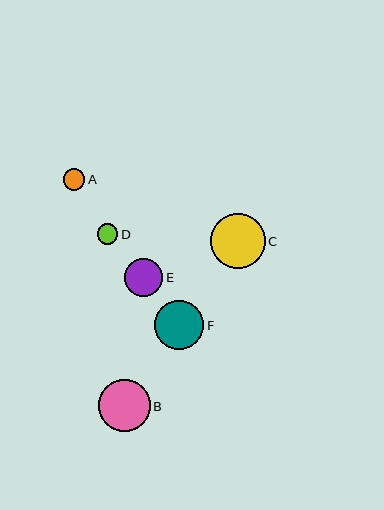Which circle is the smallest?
Circle D is the smallest with a size of approximately 20 pixels.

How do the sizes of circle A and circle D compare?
Circle A and circle D are approximately the same size.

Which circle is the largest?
Circle C is the largest with a size of approximately 55 pixels.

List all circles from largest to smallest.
From largest to smallest: C, B, F, E, A, D.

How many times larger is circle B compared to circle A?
Circle B is approximately 2.4 times the size of circle A.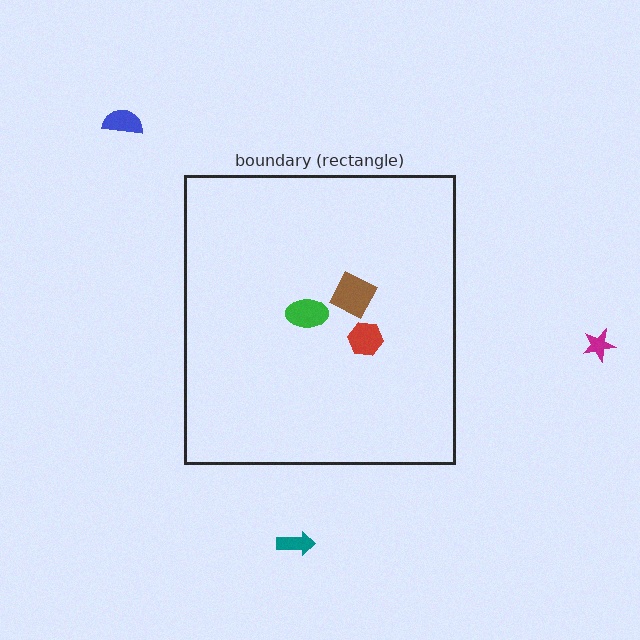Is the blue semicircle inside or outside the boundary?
Outside.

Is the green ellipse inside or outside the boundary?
Inside.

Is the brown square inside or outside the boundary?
Inside.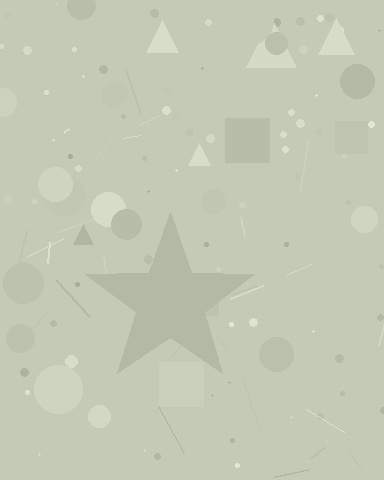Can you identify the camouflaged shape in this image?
The camouflaged shape is a star.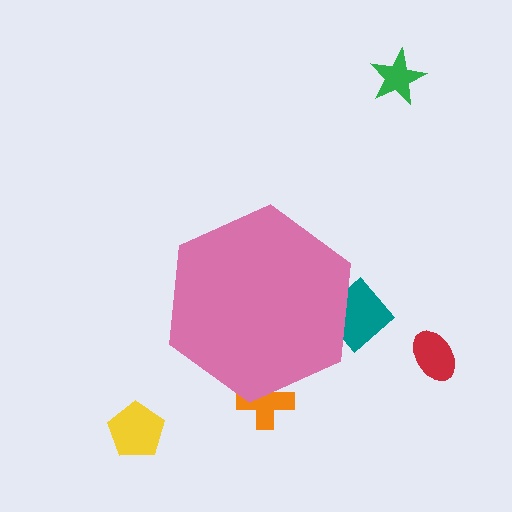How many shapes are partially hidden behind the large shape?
2 shapes are partially hidden.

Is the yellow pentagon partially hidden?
No, the yellow pentagon is fully visible.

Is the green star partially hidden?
No, the green star is fully visible.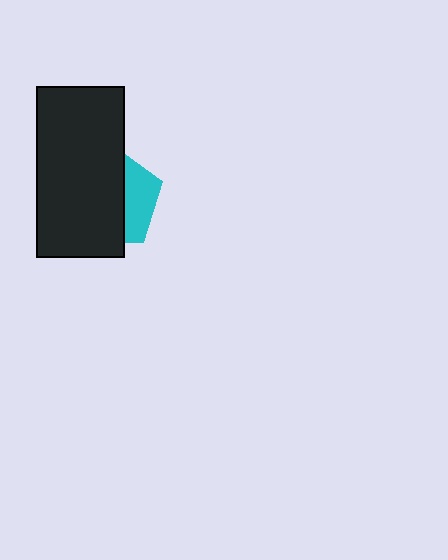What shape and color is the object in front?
The object in front is a black rectangle.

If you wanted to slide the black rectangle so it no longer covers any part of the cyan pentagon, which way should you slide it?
Slide it left — that is the most direct way to separate the two shapes.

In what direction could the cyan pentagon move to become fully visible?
The cyan pentagon could move right. That would shift it out from behind the black rectangle entirely.